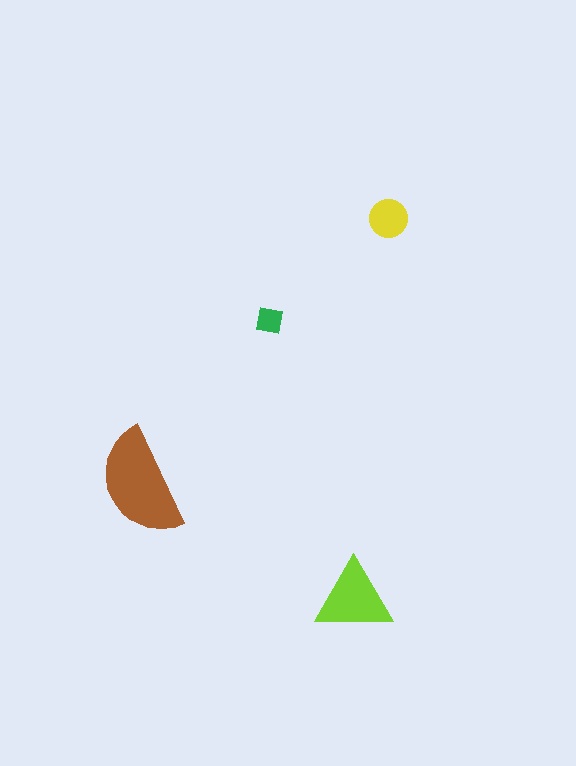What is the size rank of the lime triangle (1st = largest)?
2nd.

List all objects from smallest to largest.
The green square, the yellow circle, the lime triangle, the brown semicircle.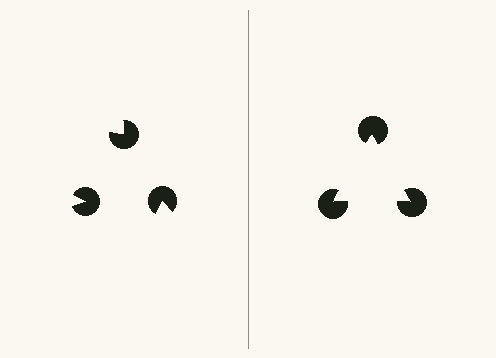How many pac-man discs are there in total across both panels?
6 — 3 on each side.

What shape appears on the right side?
An illusory triangle.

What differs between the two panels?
The pac-man discs are positioned identically on both sides; only the wedge orientations differ. On the right they align to a triangle; on the left they are misaligned.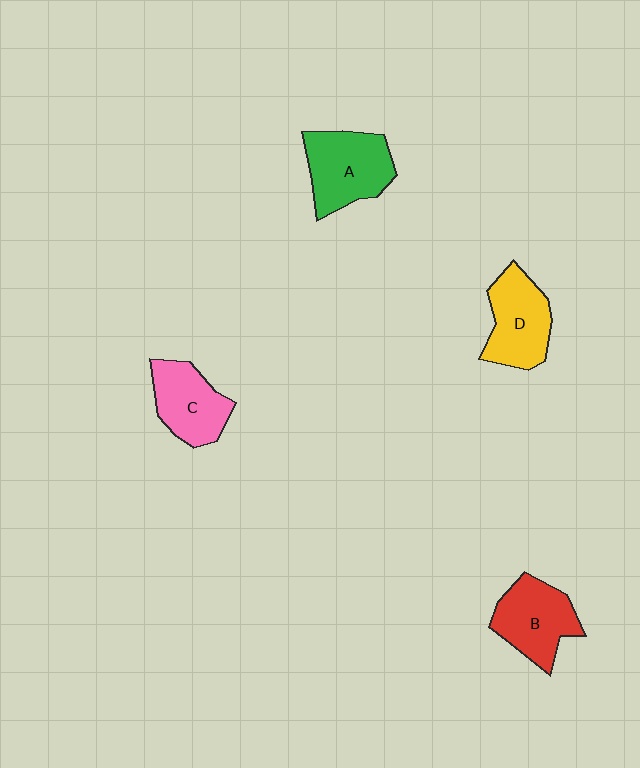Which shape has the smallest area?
Shape C (pink).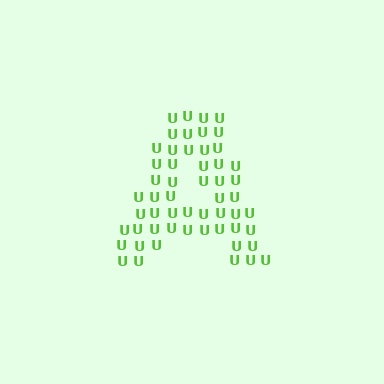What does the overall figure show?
The overall figure shows the letter A.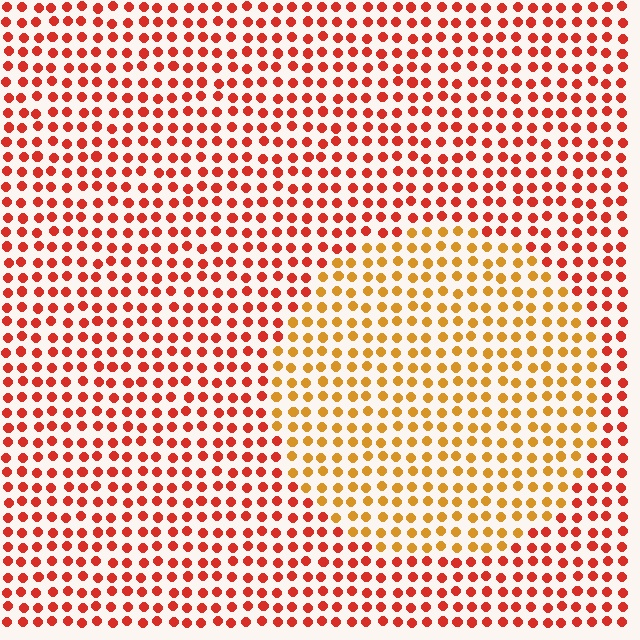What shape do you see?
I see a circle.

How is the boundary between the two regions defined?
The boundary is defined purely by a slight shift in hue (about 35 degrees). Spacing, size, and orientation are identical on both sides.